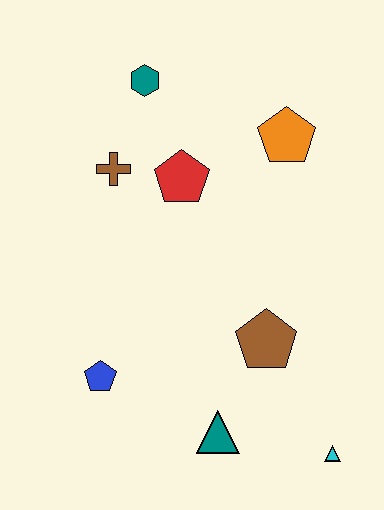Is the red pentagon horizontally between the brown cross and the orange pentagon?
Yes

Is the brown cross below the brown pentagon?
No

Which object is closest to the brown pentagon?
The teal triangle is closest to the brown pentagon.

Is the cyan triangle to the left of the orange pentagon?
No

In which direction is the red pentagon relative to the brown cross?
The red pentagon is to the right of the brown cross.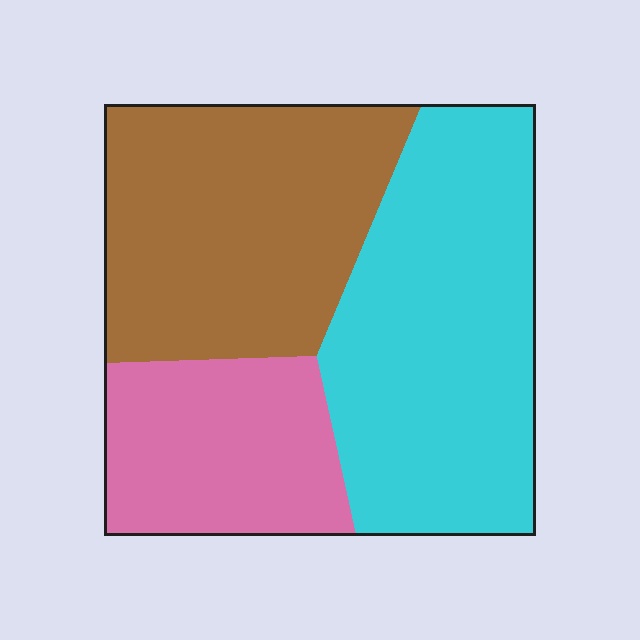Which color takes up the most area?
Cyan, at roughly 40%.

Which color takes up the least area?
Pink, at roughly 20%.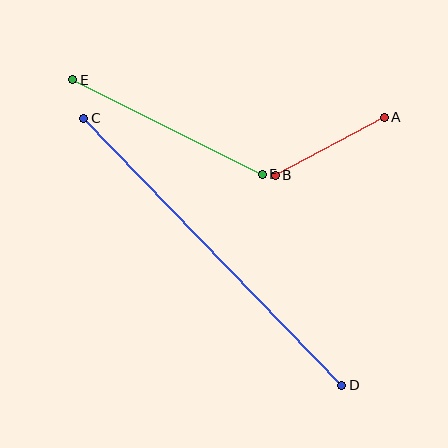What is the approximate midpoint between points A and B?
The midpoint is at approximately (330, 146) pixels.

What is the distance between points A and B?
The distance is approximately 124 pixels.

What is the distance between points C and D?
The distance is approximately 371 pixels.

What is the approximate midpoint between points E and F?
The midpoint is at approximately (168, 127) pixels.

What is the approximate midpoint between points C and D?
The midpoint is at approximately (213, 252) pixels.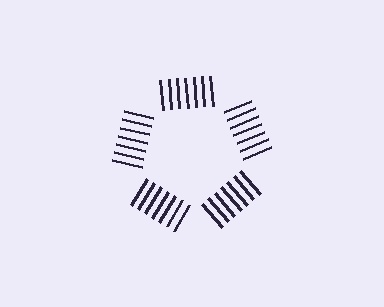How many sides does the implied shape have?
5 sides — the line-ends trace a pentagon.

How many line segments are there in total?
35 — 7 along each of the 5 edges.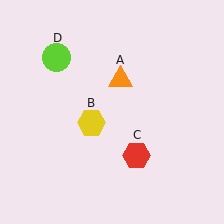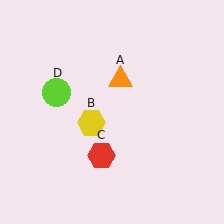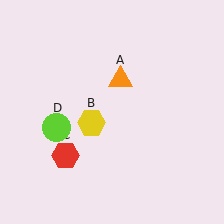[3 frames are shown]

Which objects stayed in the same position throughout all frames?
Orange triangle (object A) and yellow hexagon (object B) remained stationary.